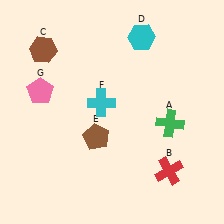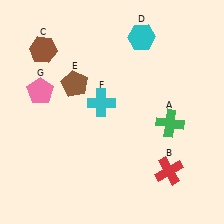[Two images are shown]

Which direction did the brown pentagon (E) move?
The brown pentagon (E) moved up.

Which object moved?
The brown pentagon (E) moved up.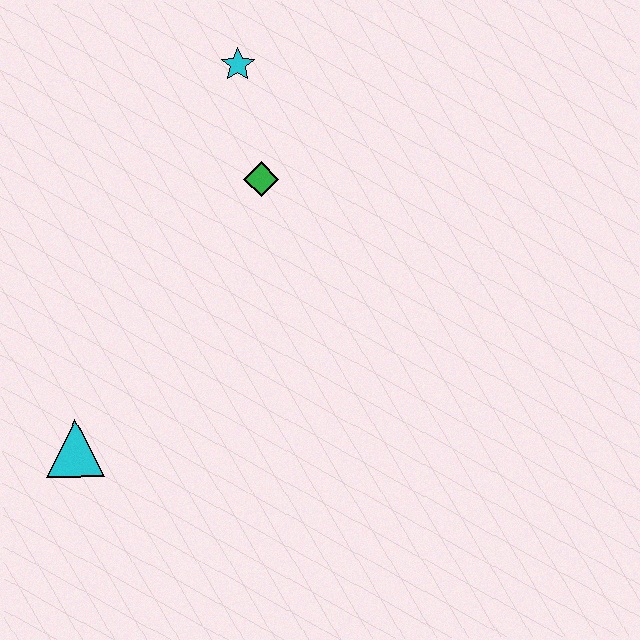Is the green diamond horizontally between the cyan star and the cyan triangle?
No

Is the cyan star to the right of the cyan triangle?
Yes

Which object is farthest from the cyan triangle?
The cyan star is farthest from the cyan triangle.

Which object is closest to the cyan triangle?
The green diamond is closest to the cyan triangle.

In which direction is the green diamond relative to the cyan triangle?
The green diamond is above the cyan triangle.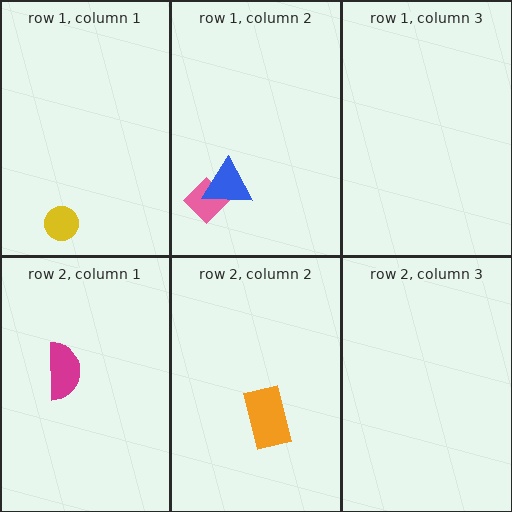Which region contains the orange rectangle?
The row 2, column 2 region.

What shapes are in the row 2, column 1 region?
The magenta semicircle.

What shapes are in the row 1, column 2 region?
The pink diamond, the blue triangle.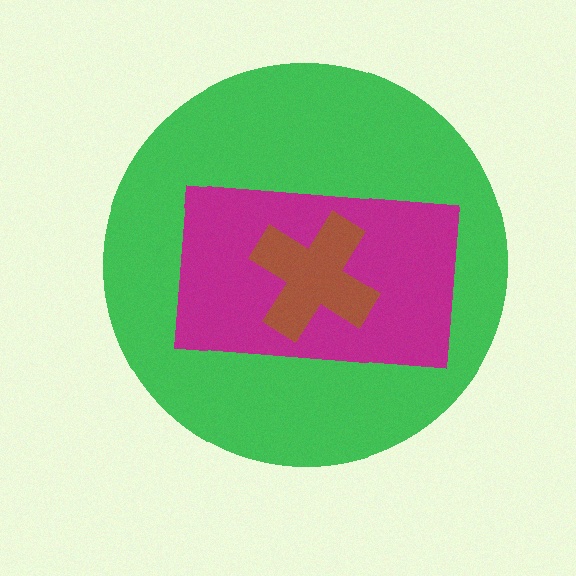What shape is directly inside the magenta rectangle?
The brown cross.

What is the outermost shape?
The green circle.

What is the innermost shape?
The brown cross.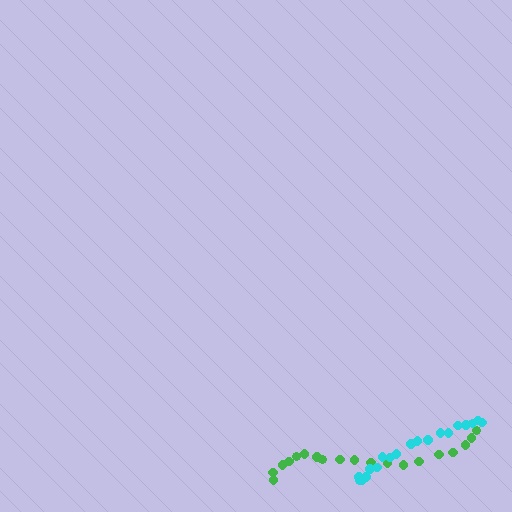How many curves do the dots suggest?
There are 2 distinct paths.